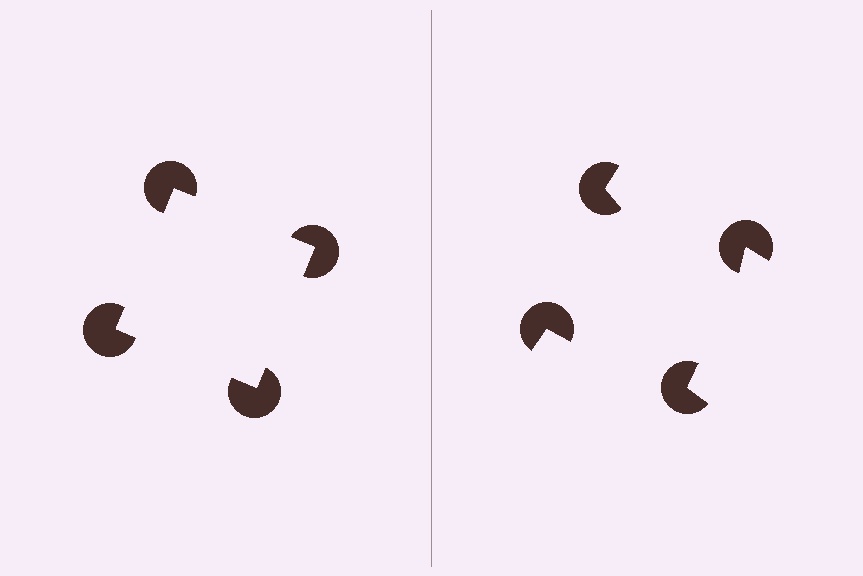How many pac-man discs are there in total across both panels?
8 — 4 on each side.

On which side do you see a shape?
An illusory square appears on the left side. On the right side the wedge cuts are rotated, so no coherent shape forms.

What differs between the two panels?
The pac-man discs are positioned identically on both sides; only the wedge orientations differ. On the left they align to a square; on the right they are misaligned.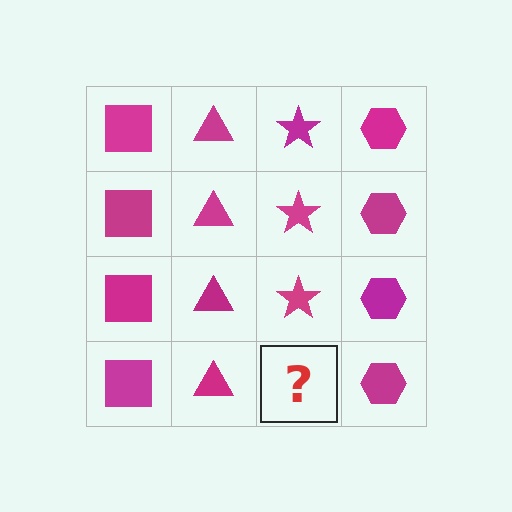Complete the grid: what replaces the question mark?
The question mark should be replaced with a magenta star.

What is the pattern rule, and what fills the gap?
The rule is that each column has a consistent shape. The gap should be filled with a magenta star.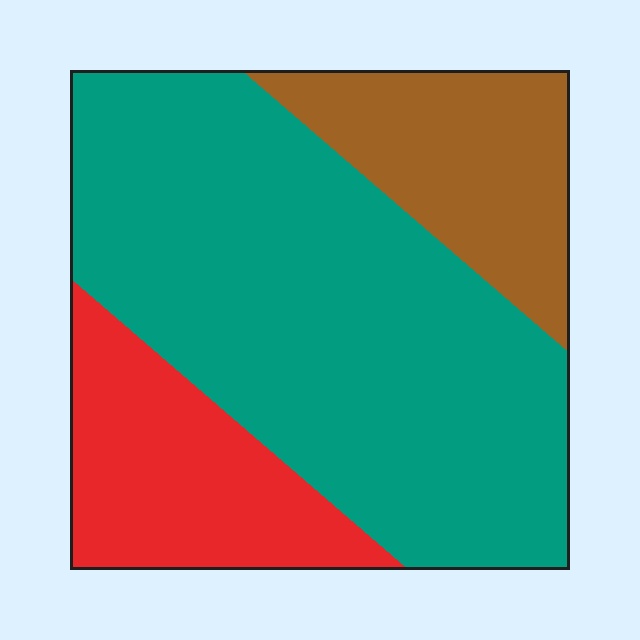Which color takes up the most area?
Teal, at roughly 60%.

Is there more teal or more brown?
Teal.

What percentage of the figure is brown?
Brown covers roughly 20% of the figure.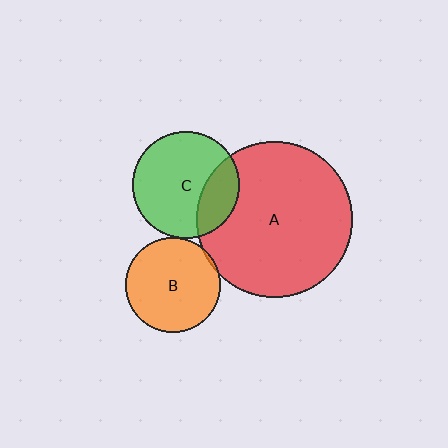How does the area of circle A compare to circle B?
Approximately 2.7 times.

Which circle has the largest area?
Circle A (red).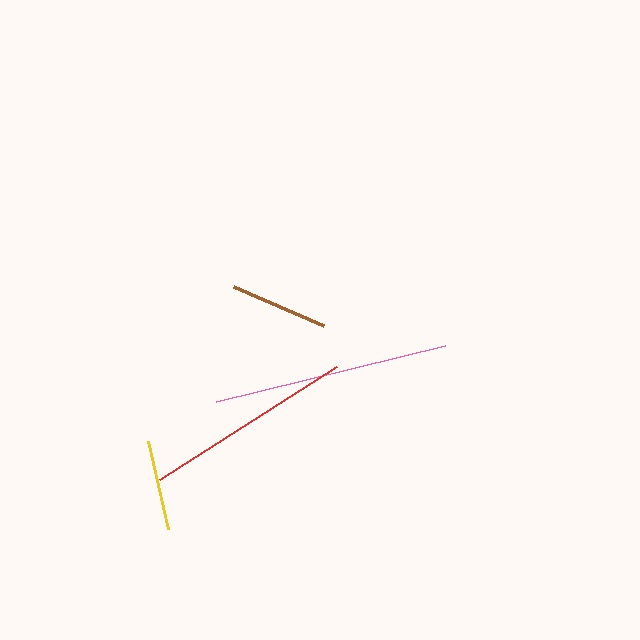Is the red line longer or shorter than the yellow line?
The red line is longer than the yellow line.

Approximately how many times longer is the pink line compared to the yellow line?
The pink line is approximately 2.6 times the length of the yellow line.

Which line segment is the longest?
The pink line is the longest at approximately 236 pixels.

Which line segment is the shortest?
The yellow line is the shortest at approximately 90 pixels.